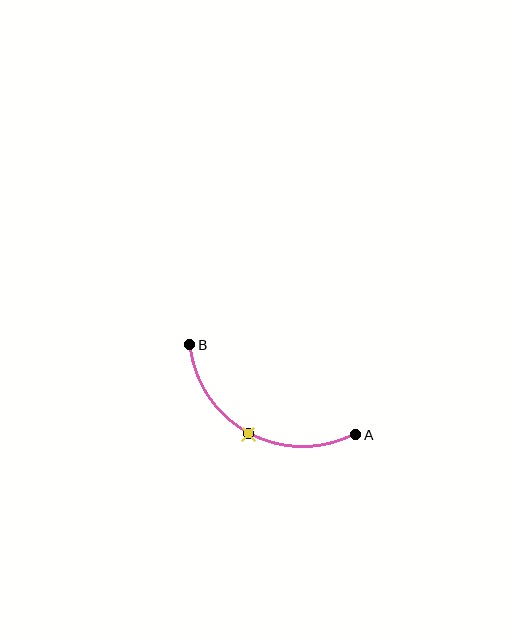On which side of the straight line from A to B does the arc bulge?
The arc bulges below the straight line connecting A and B.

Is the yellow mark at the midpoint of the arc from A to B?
Yes. The yellow mark lies on the arc at equal arc-length from both A and B — it is the arc midpoint.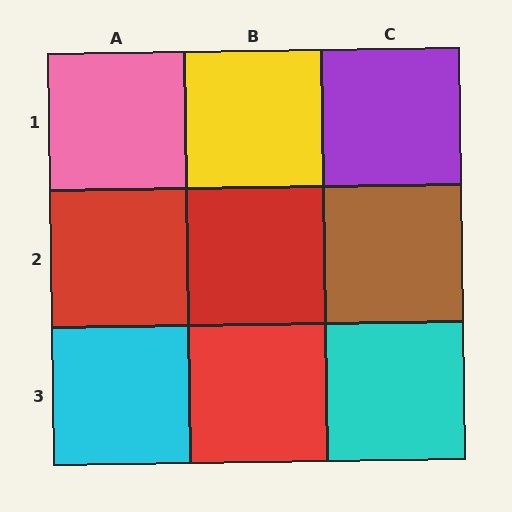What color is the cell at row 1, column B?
Yellow.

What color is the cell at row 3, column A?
Cyan.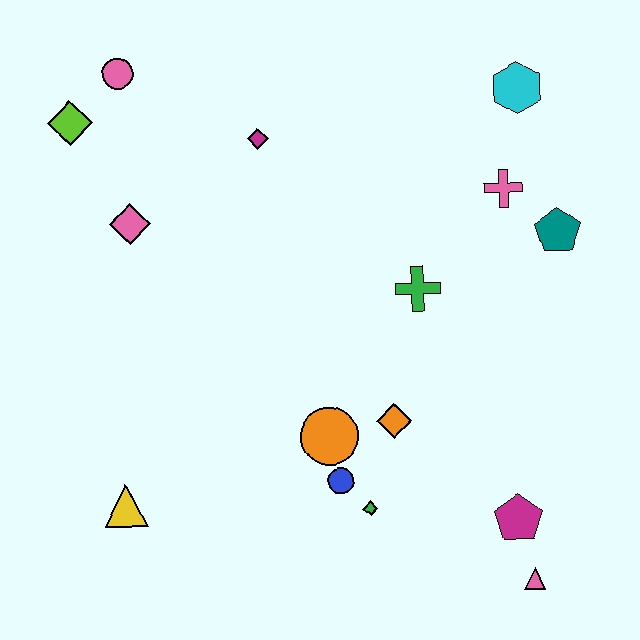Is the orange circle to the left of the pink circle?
No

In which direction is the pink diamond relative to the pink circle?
The pink diamond is below the pink circle.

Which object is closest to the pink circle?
The lime diamond is closest to the pink circle.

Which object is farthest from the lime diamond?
The pink triangle is farthest from the lime diamond.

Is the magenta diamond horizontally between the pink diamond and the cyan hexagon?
Yes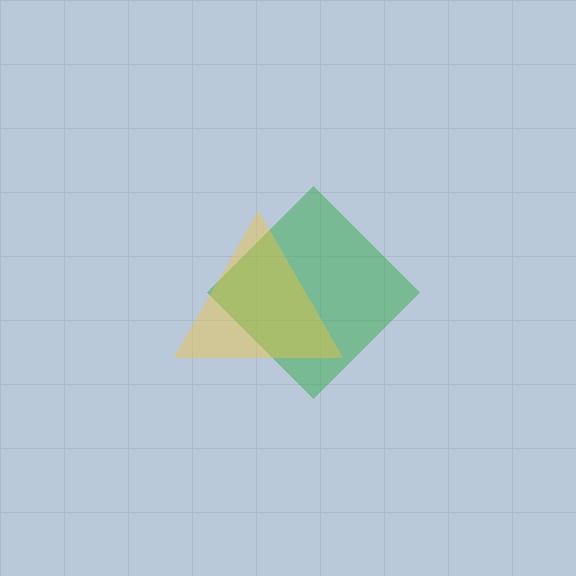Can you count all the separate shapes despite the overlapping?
Yes, there are 2 separate shapes.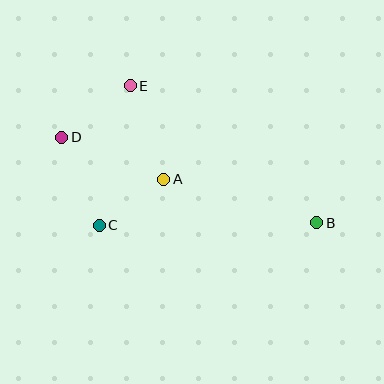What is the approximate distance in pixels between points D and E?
The distance between D and E is approximately 86 pixels.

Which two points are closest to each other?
Points A and C are closest to each other.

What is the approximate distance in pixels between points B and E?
The distance between B and E is approximately 232 pixels.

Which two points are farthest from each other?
Points B and D are farthest from each other.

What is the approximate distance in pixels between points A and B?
The distance between A and B is approximately 159 pixels.